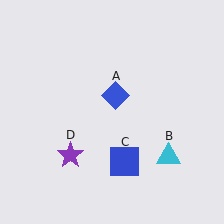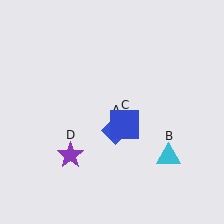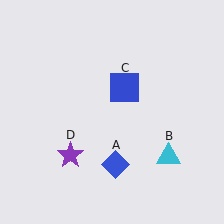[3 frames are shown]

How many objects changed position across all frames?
2 objects changed position: blue diamond (object A), blue square (object C).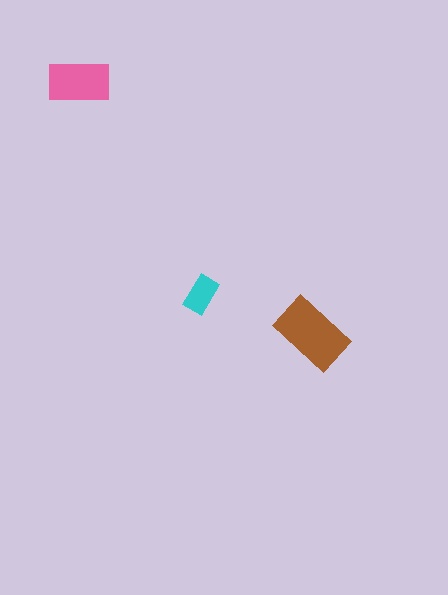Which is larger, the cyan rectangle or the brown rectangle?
The brown one.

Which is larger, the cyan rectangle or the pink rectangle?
The pink one.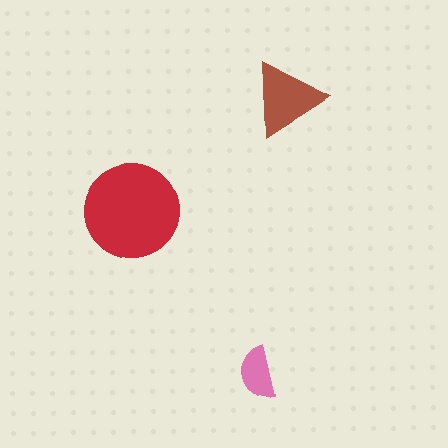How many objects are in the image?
There are 3 objects in the image.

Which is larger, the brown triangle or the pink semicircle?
The brown triangle.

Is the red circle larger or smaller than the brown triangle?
Larger.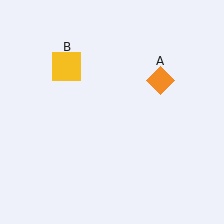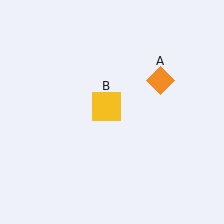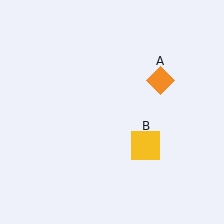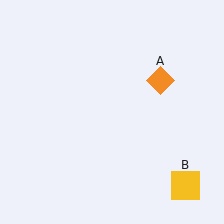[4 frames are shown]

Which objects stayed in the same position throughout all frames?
Orange diamond (object A) remained stationary.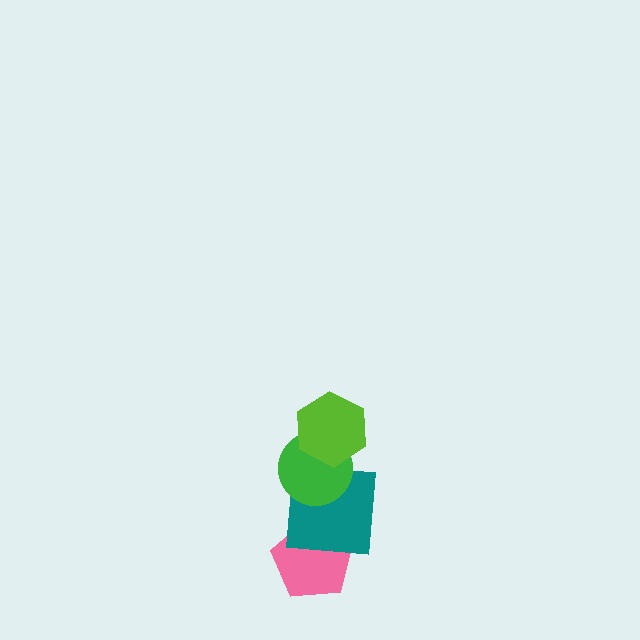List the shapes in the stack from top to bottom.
From top to bottom: the lime hexagon, the green circle, the teal square, the pink pentagon.